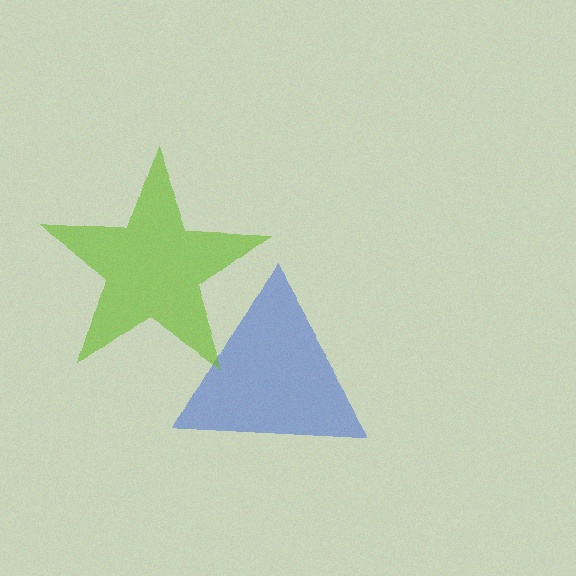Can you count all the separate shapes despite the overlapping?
Yes, there are 2 separate shapes.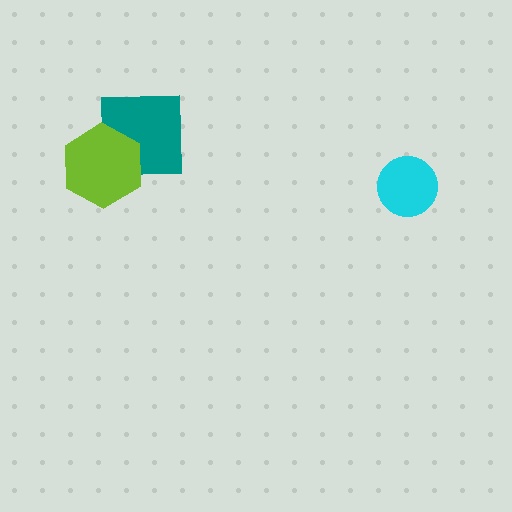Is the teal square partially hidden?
Yes, it is partially covered by another shape.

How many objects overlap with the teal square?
1 object overlaps with the teal square.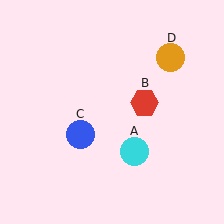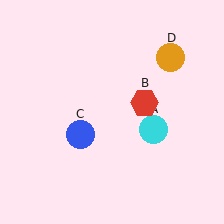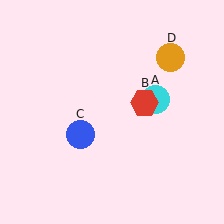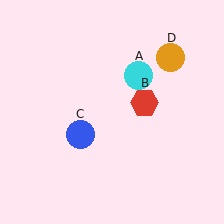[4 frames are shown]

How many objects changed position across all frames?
1 object changed position: cyan circle (object A).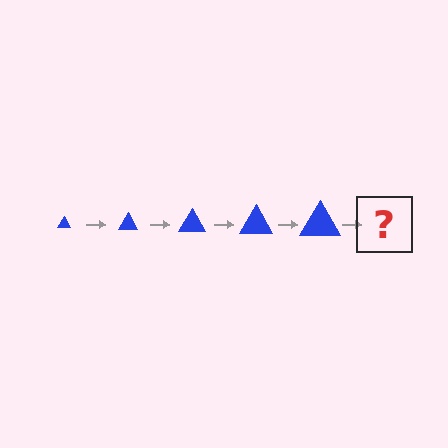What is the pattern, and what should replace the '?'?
The pattern is that the triangle gets progressively larger each step. The '?' should be a blue triangle, larger than the previous one.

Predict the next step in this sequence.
The next step is a blue triangle, larger than the previous one.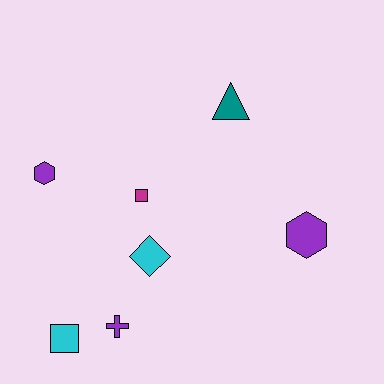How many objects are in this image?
There are 7 objects.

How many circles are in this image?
There are no circles.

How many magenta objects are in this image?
There is 1 magenta object.